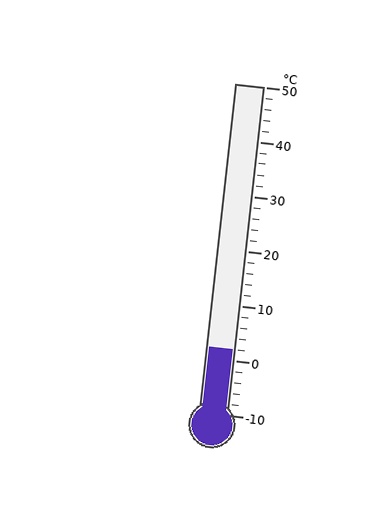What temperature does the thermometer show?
The thermometer shows approximately 2°C.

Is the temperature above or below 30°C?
The temperature is below 30°C.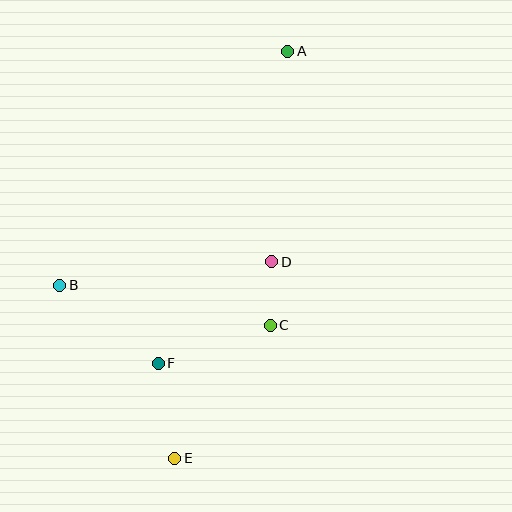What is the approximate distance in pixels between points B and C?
The distance between B and C is approximately 214 pixels.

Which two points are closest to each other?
Points C and D are closest to each other.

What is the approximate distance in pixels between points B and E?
The distance between B and E is approximately 208 pixels.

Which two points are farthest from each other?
Points A and E are farthest from each other.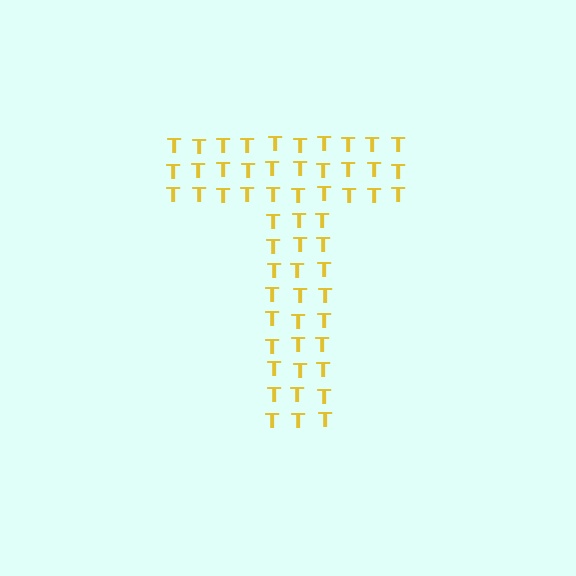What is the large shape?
The large shape is the letter T.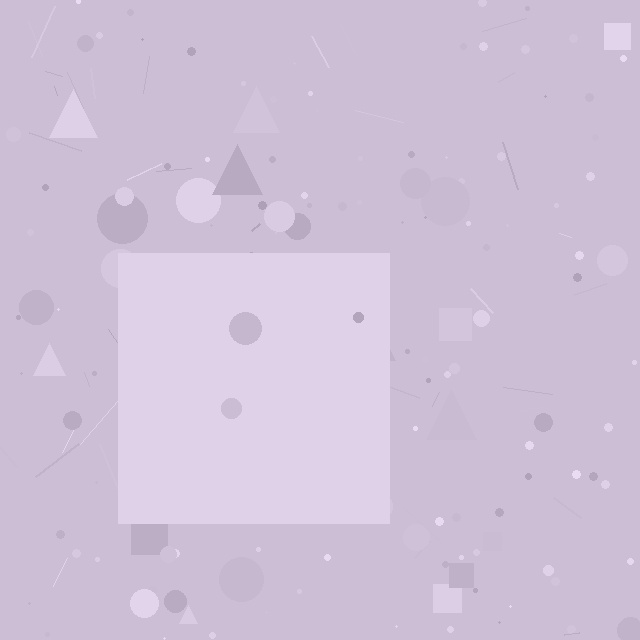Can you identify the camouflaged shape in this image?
The camouflaged shape is a square.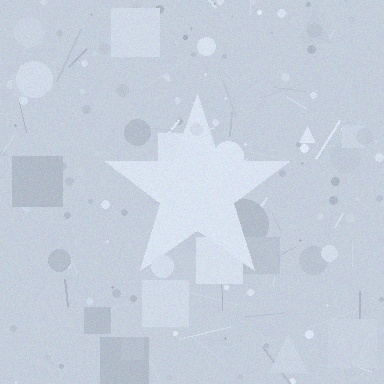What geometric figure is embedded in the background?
A star is embedded in the background.